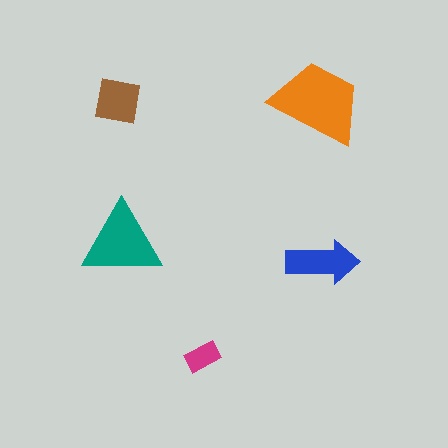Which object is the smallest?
The magenta rectangle.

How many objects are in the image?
There are 5 objects in the image.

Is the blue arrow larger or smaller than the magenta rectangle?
Larger.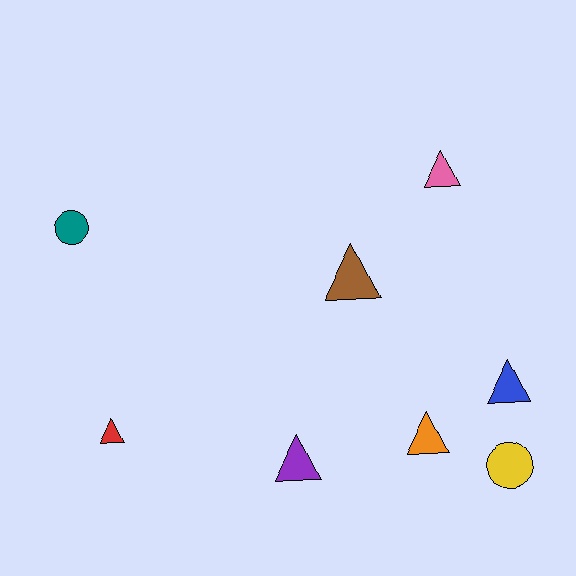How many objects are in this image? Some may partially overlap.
There are 8 objects.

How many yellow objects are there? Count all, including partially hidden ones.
There is 1 yellow object.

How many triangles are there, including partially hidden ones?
There are 6 triangles.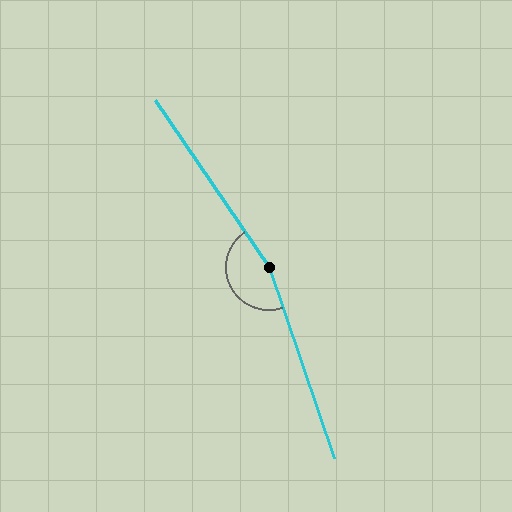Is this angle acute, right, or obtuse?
It is obtuse.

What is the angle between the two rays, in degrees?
Approximately 165 degrees.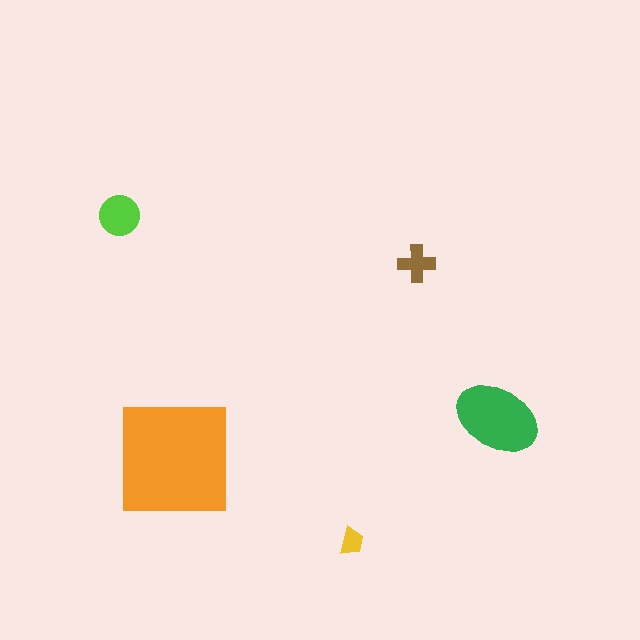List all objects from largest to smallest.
The orange square, the green ellipse, the lime circle, the brown cross, the yellow trapezoid.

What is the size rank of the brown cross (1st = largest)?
4th.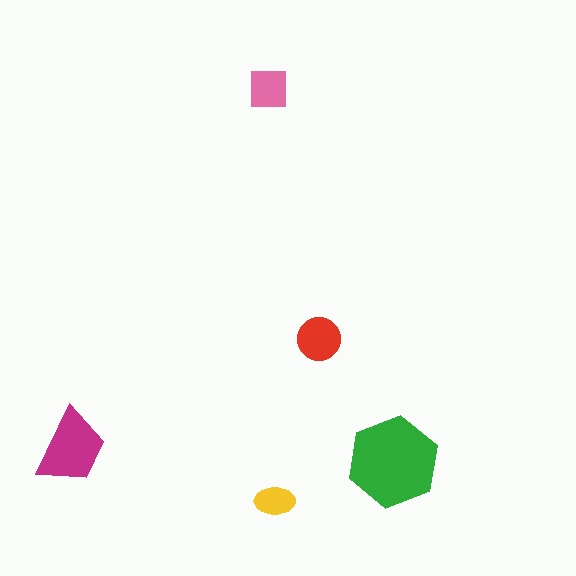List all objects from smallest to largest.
The yellow ellipse, the pink square, the red circle, the magenta trapezoid, the green hexagon.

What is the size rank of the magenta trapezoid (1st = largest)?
2nd.